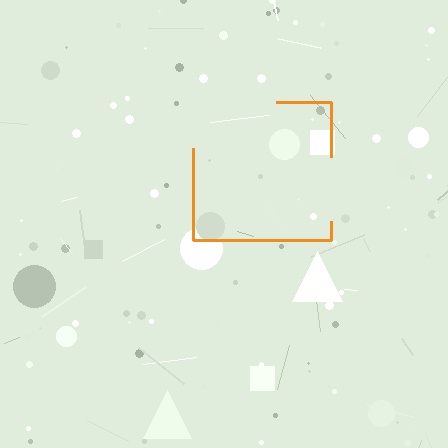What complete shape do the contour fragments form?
The contour fragments form a square.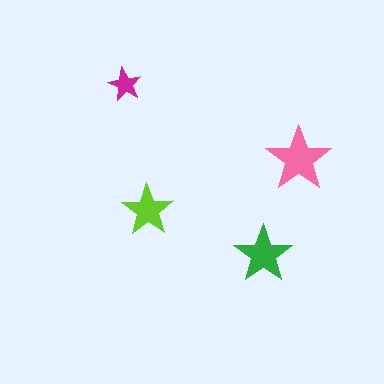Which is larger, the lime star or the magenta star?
The lime one.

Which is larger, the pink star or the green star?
The pink one.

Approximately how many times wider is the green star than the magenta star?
About 1.5 times wider.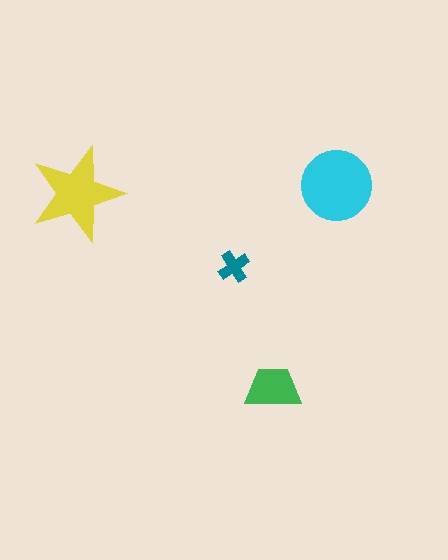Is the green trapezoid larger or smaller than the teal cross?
Larger.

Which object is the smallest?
The teal cross.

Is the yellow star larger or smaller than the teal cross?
Larger.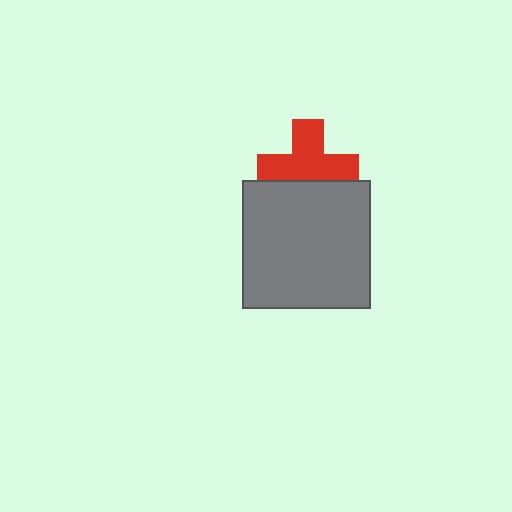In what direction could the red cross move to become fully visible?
The red cross could move up. That would shift it out from behind the gray square entirely.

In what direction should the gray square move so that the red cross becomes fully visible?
The gray square should move down. That is the shortest direction to clear the overlap and leave the red cross fully visible.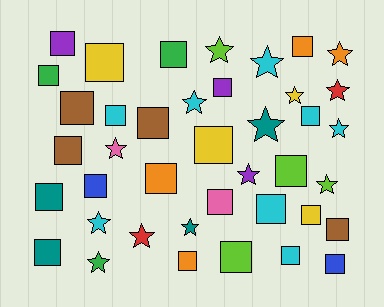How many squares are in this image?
There are 25 squares.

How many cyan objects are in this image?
There are 8 cyan objects.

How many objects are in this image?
There are 40 objects.